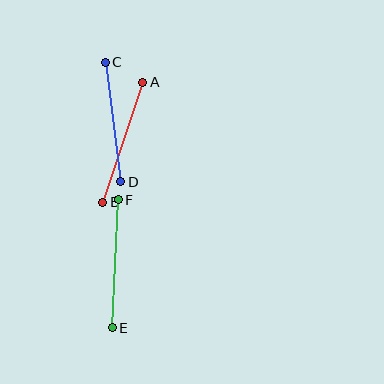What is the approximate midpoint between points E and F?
The midpoint is at approximately (115, 264) pixels.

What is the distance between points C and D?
The distance is approximately 120 pixels.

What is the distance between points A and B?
The distance is approximately 127 pixels.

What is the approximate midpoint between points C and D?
The midpoint is at approximately (113, 122) pixels.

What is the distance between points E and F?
The distance is approximately 128 pixels.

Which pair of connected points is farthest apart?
Points E and F are farthest apart.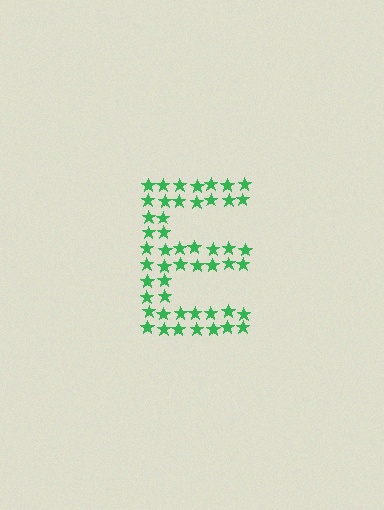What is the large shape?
The large shape is the letter E.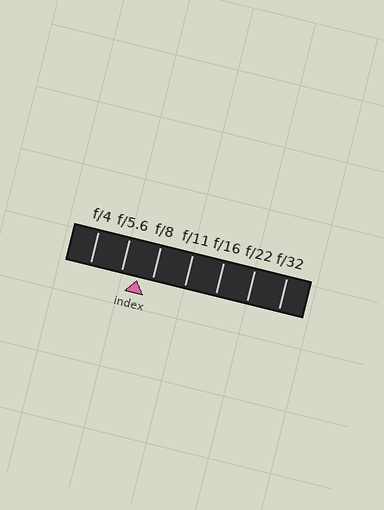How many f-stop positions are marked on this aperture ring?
There are 7 f-stop positions marked.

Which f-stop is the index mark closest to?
The index mark is closest to f/8.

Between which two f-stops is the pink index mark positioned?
The index mark is between f/5.6 and f/8.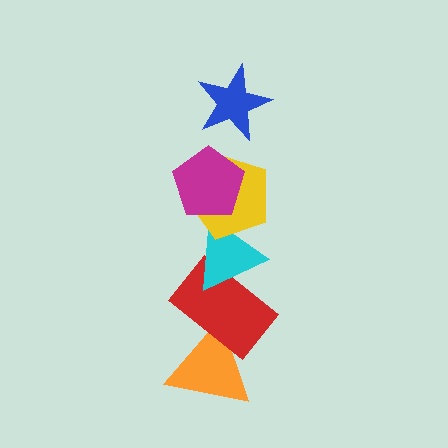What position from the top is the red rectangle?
The red rectangle is 5th from the top.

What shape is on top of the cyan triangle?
The yellow pentagon is on top of the cyan triangle.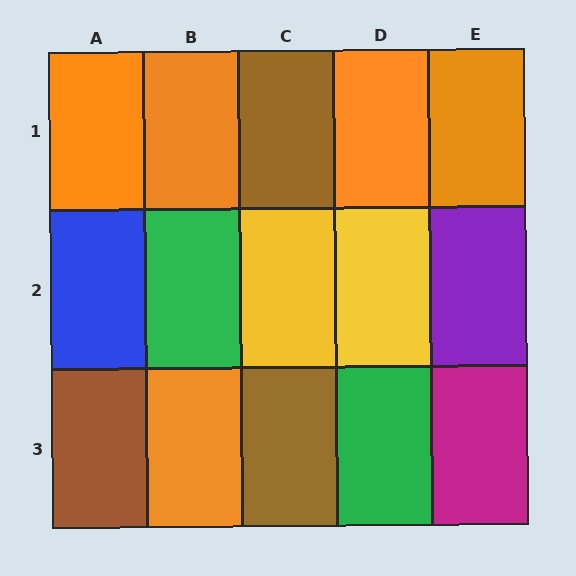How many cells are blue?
1 cell is blue.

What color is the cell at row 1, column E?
Orange.